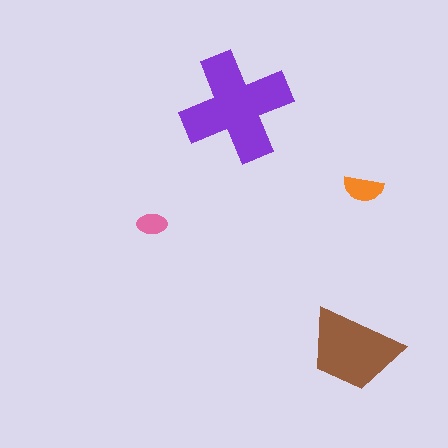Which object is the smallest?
The pink ellipse.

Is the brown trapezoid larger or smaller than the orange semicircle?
Larger.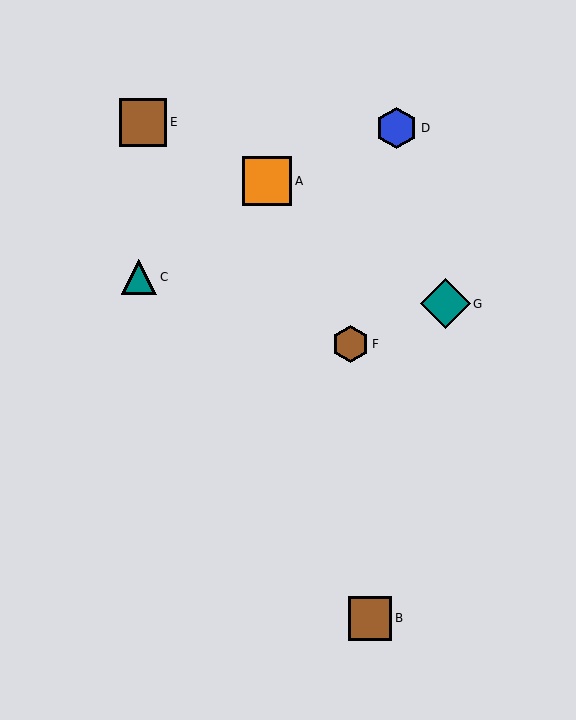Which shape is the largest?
The teal diamond (labeled G) is the largest.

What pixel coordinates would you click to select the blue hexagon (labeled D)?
Click at (397, 128) to select the blue hexagon D.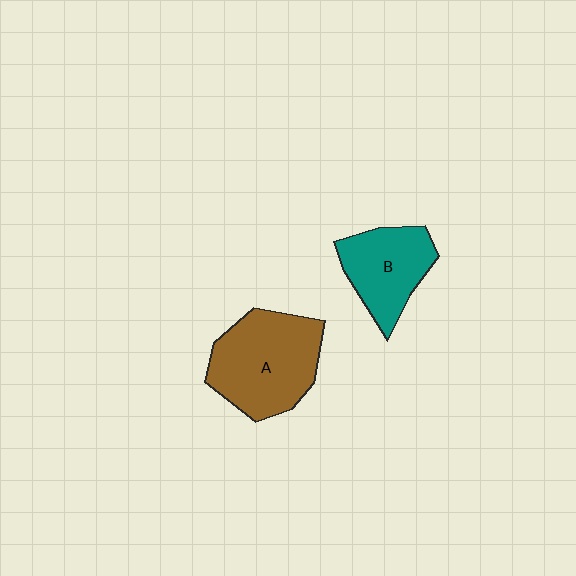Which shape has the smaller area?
Shape B (teal).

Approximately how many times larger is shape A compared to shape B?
Approximately 1.4 times.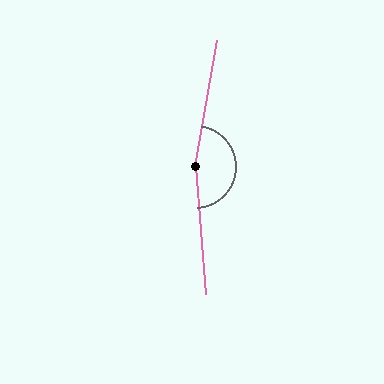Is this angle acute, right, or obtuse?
It is obtuse.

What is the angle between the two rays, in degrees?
Approximately 166 degrees.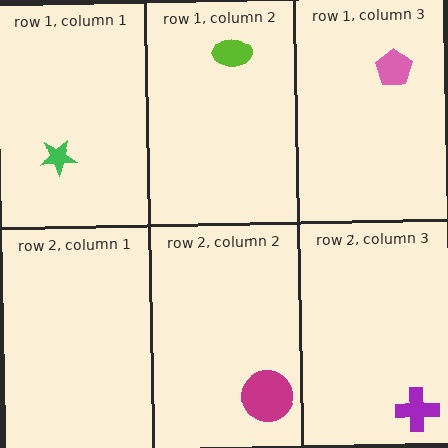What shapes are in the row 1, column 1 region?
The green star.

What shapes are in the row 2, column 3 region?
The purple cross.